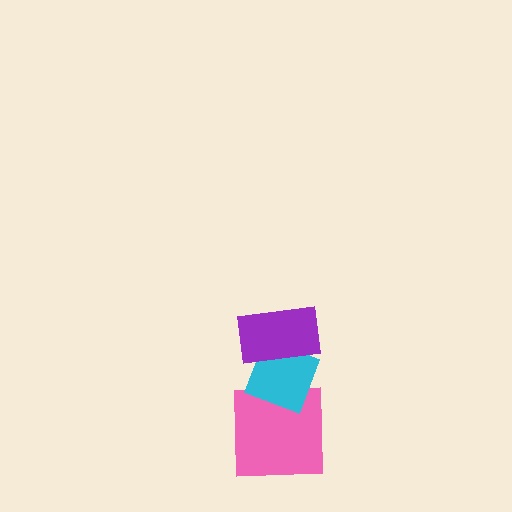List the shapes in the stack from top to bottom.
From top to bottom: the purple rectangle, the cyan diamond, the pink square.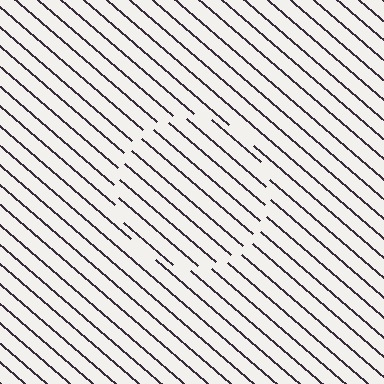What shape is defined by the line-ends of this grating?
An illusory circle. The interior of the shape contains the same grating, shifted by half a period — the contour is defined by the phase discontinuity where line-ends from the inner and outer gratings abut.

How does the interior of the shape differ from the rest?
The interior of the shape contains the same grating, shifted by half a period — the contour is defined by the phase discontinuity where line-ends from the inner and outer gratings abut.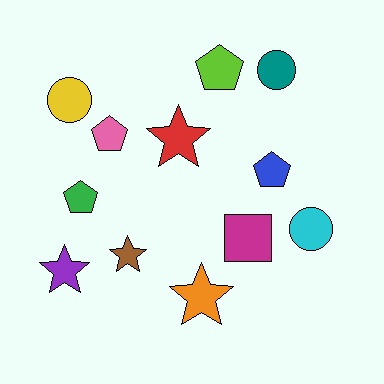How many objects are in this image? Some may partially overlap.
There are 12 objects.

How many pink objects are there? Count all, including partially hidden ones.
There is 1 pink object.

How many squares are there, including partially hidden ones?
There is 1 square.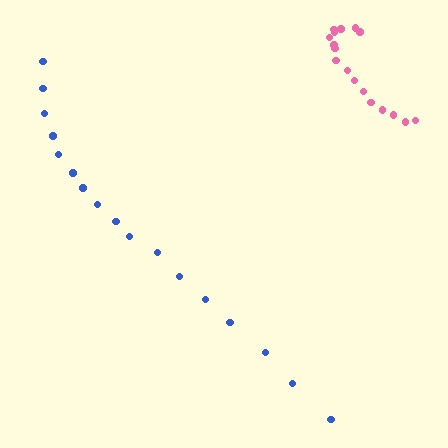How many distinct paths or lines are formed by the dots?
There are 2 distinct paths.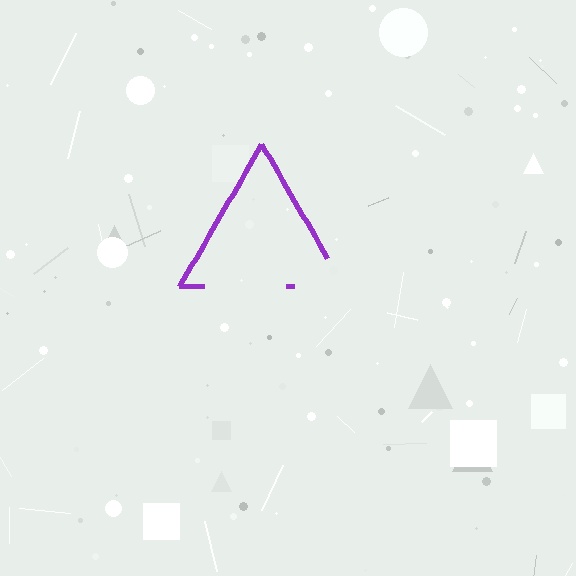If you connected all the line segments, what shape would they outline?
They would outline a triangle.